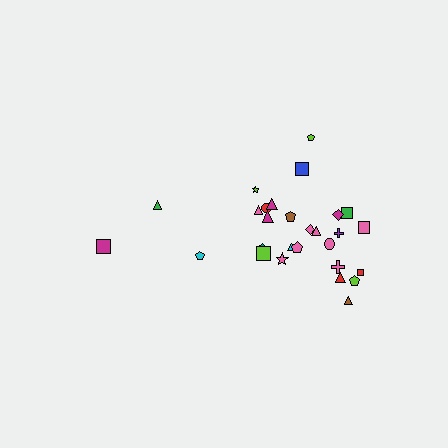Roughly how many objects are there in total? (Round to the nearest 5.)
Roughly 30 objects in total.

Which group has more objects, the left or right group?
The right group.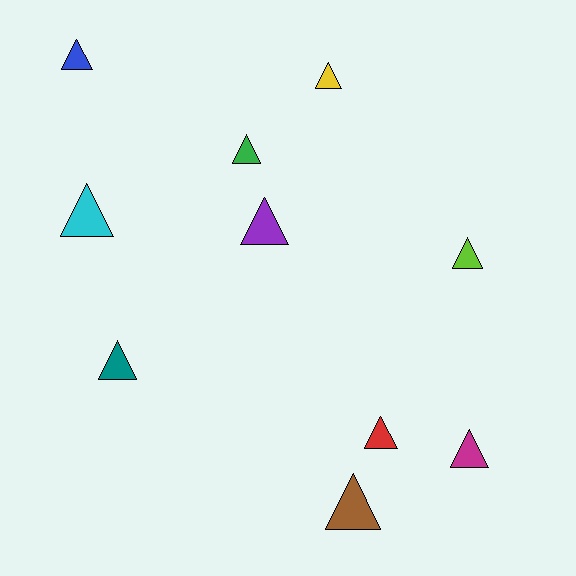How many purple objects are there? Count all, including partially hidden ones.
There is 1 purple object.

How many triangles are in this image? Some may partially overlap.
There are 10 triangles.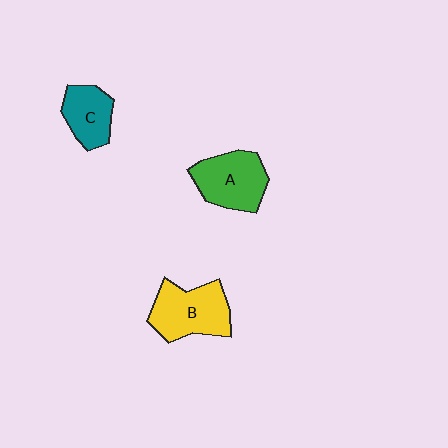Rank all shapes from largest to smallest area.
From largest to smallest: B (yellow), A (green), C (teal).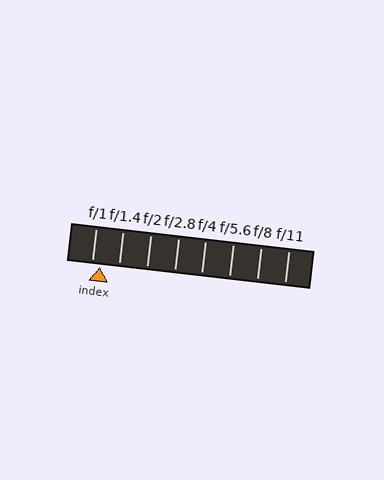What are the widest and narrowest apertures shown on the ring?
The widest aperture shown is f/1 and the narrowest is f/11.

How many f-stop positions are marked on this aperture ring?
There are 8 f-stop positions marked.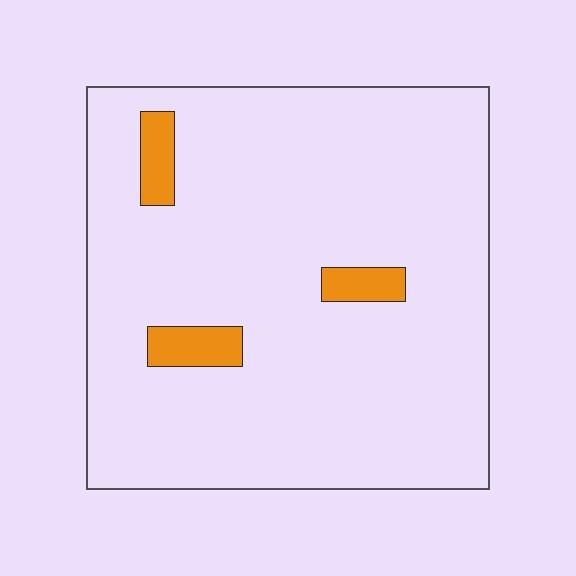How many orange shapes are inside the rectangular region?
3.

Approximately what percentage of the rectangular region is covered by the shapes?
Approximately 5%.